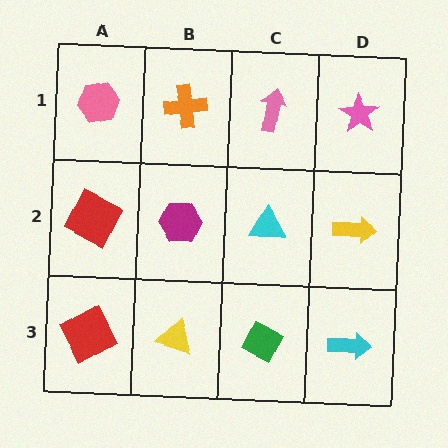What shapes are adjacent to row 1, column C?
A cyan triangle (row 2, column C), an orange cross (row 1, column B), a pink star (row 1, column D).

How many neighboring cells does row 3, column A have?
2.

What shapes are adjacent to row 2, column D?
A pink star (row 1, column D), a cyan arrow (row 3, column D), a cyan triangle (row 2, column C).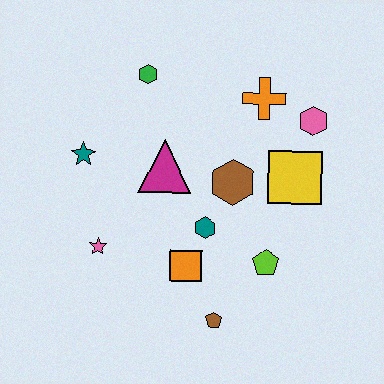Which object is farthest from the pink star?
The pink hexagon is farthest from the pink star.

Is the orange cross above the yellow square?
Yes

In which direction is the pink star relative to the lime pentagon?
The pink star is to the left of the lime pentagon.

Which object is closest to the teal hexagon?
The orange square is closest to the teal hexagon.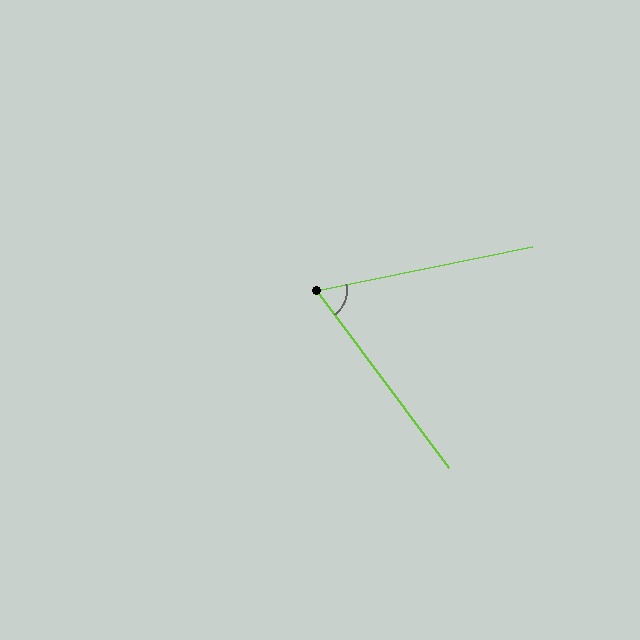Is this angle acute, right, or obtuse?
It is acute.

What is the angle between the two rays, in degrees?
Approximately 65 degrees.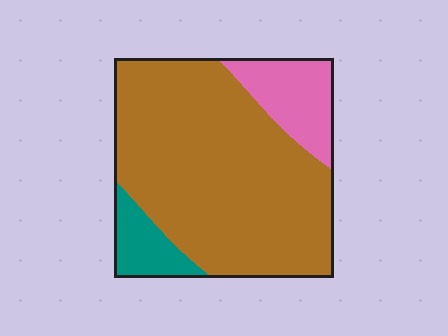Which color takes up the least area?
Teal, at roughly 10%.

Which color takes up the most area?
Brown, at roughly 75%.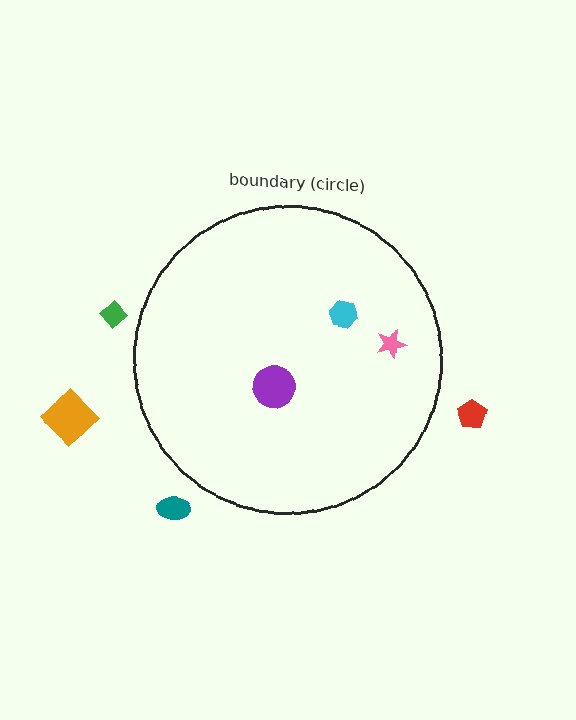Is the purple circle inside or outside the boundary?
Inside.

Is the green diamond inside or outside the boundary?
Outside.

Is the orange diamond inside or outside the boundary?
Outside.